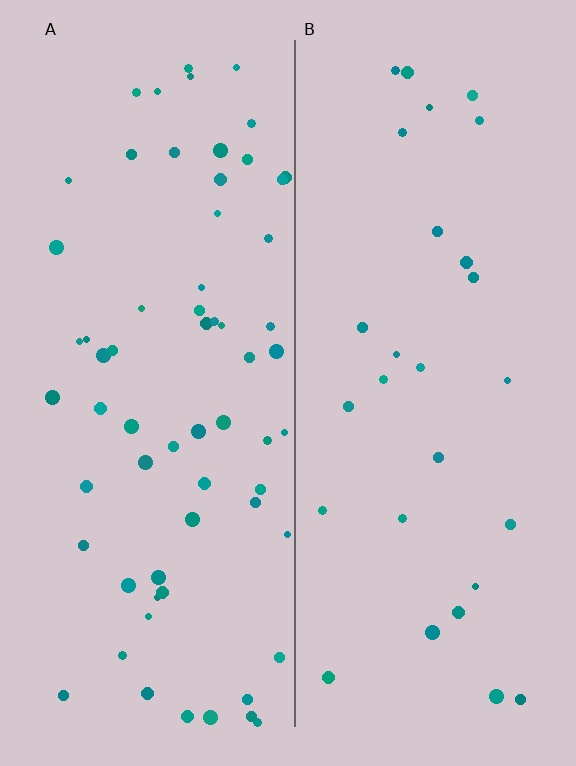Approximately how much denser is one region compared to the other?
Approximately 2.3× — region A over region B.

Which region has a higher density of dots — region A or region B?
A (the left).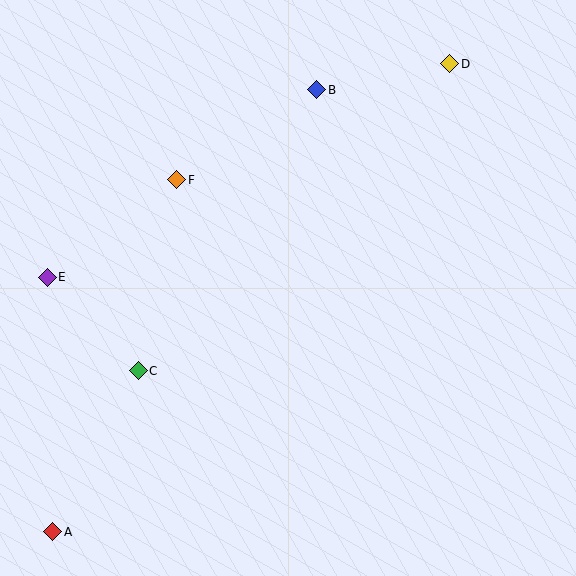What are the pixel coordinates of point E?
Point E is at (47, 277).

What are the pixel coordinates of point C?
Point C is at (138, 371).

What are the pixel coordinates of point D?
Point D is at (450, 64).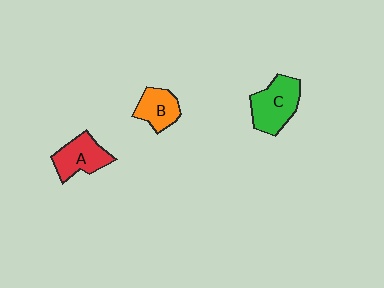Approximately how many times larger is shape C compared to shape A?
Approximately 1.2 times.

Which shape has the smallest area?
Shape B (orange).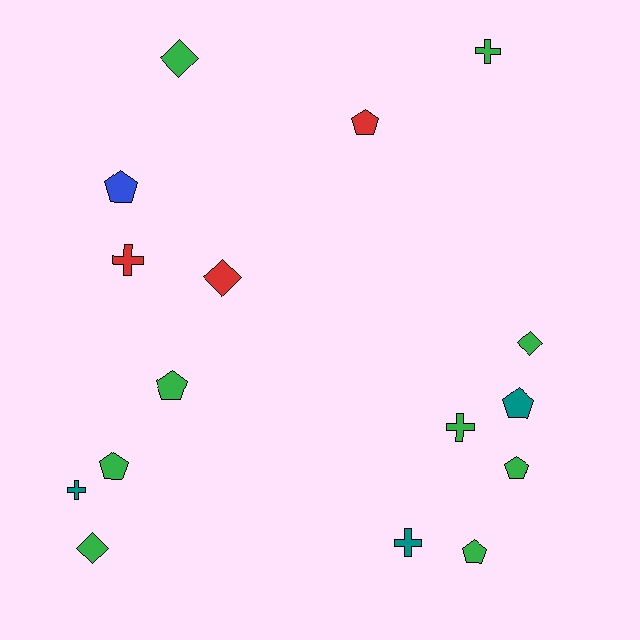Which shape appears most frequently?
Pentagon, with 7 objects.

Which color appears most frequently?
Green, with 9 objects.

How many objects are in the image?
There are 16 objects.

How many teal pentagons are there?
There is 1 teal pentagon.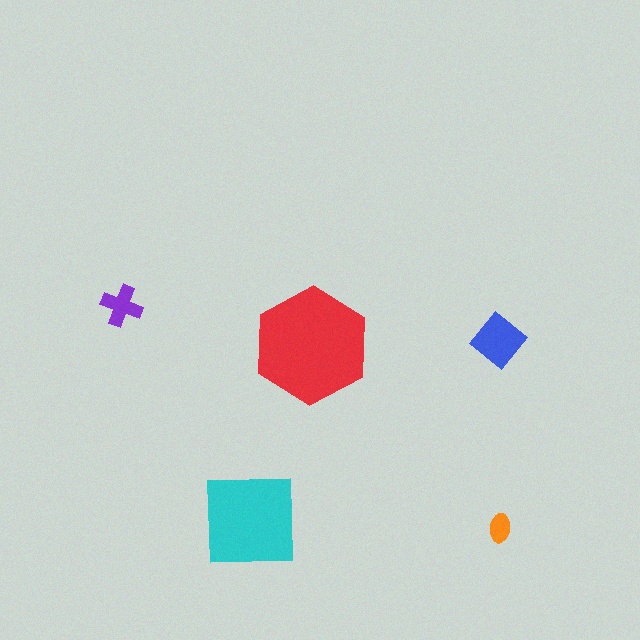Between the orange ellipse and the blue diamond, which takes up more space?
The blue diamond.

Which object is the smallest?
The orange ellipse.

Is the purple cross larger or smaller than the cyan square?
Smaller.